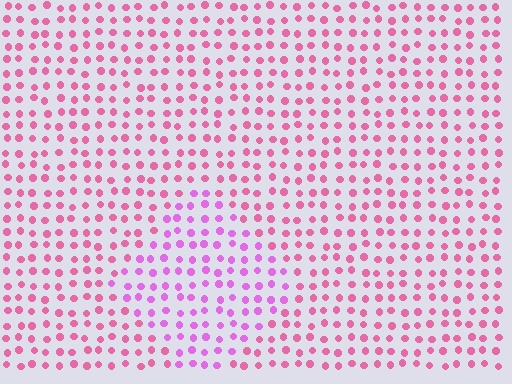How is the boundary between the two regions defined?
The boundary is defined purely by a slight shift in hue (about 32 degrees). Spacing, size, and orientation are identical on both sides.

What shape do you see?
I see a diamond.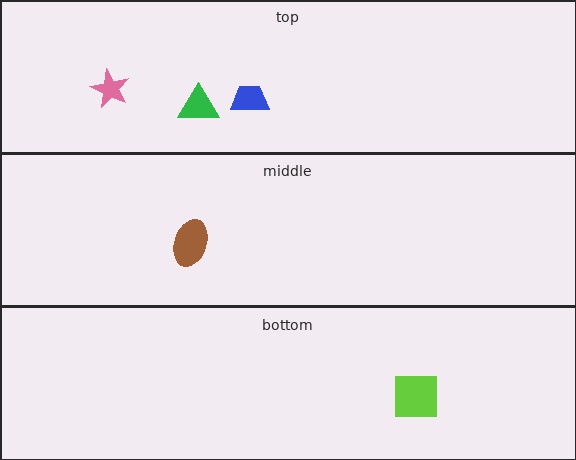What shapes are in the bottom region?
The lime square.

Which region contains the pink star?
The top region.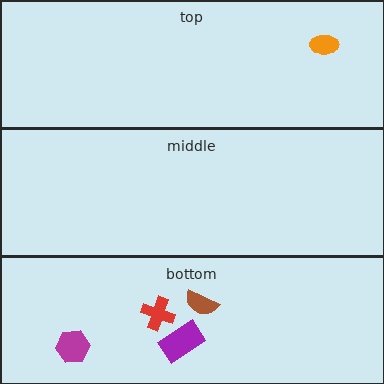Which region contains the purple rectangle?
The bottom region.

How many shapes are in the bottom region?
4.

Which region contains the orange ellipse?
The top region.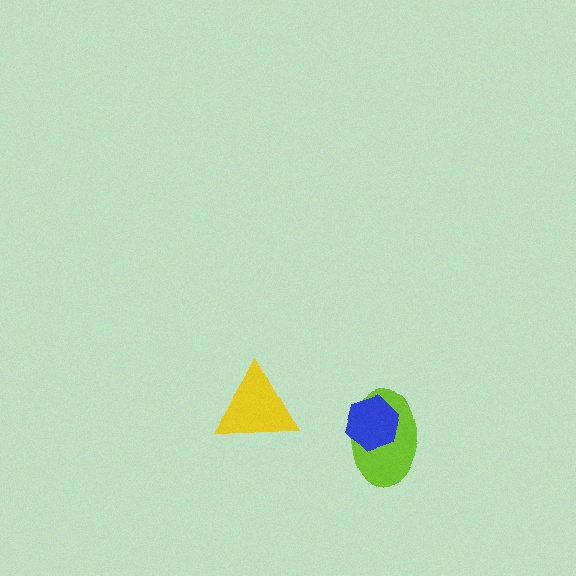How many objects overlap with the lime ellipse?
1 object overlaps with the lime ellipse.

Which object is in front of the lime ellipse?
The blue hexagon is in front of the lime ellipse.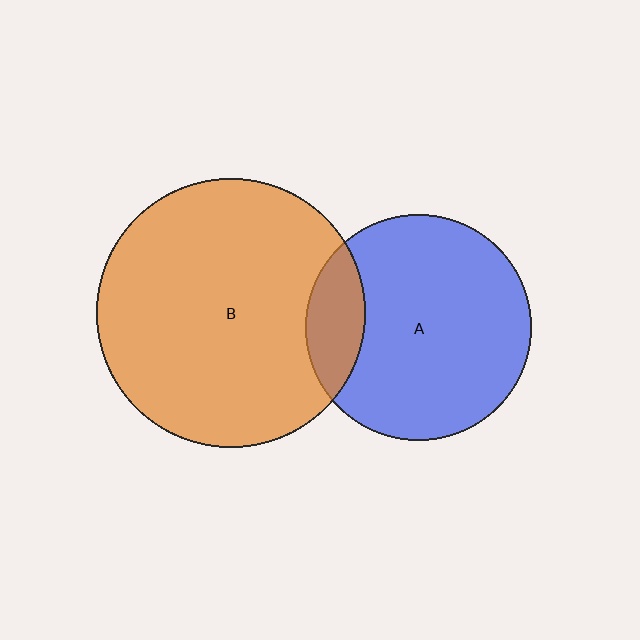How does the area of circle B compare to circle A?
Approximately 1.4 times.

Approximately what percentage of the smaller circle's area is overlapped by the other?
Approximately 15%.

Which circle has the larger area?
Circle B (orange).